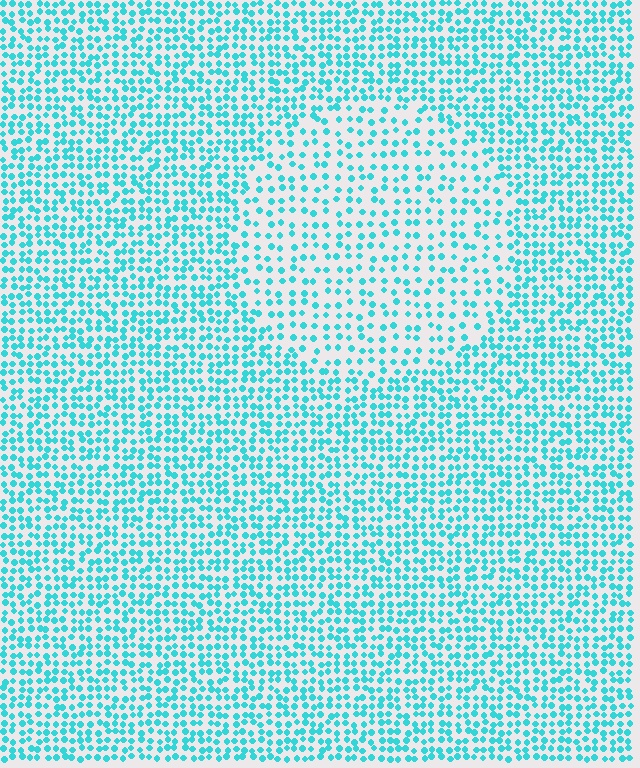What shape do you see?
I see a circle.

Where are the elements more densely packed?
The elements are more densely packed outside the circle boundary.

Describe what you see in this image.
The image contains small cyan elements arranged at two different densities. A circle-shaped region is visible where the elements are less densely packed than the surrounding area.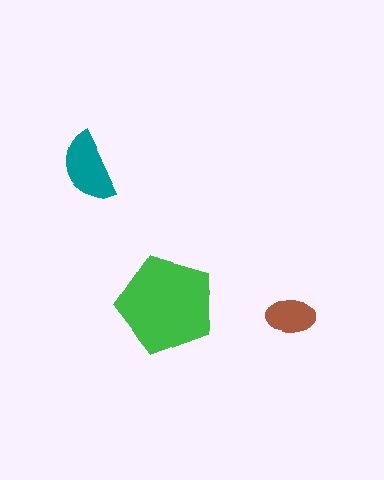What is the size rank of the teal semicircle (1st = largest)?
2nd.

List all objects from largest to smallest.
The green pentagon, the teal semicircle, the brown ellipse.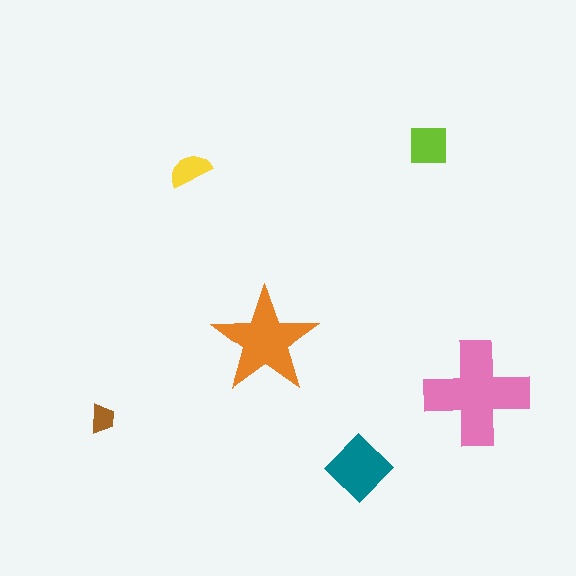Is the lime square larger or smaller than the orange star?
Smaller.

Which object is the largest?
The pink cross.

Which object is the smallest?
The brown trapezoid.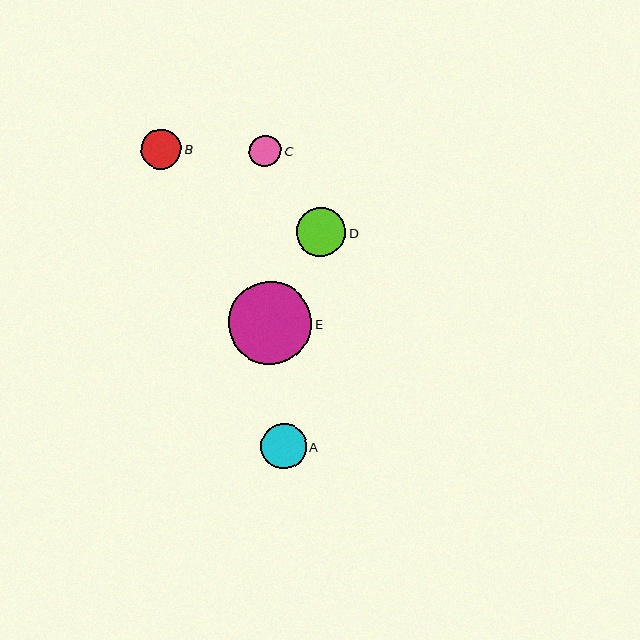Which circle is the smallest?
Circle C is the smallest with a size of approximately 32 pixels.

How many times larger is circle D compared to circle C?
Circle D is approximately 1.6 times the size of circle C.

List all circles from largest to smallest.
From largest to smallest: E, D, A, B, C.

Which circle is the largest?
Circle E is the largest with a size of approximately 83 pixels.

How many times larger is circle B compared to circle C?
Circle B is approximately 1.3 times the size of circle C.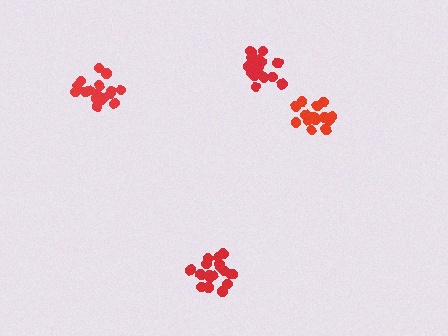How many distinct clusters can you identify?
There are 4 distinct clusters.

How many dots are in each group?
Group 1: 15 dots, Group 2: 18 dots, Group 3: 19 dots, Group 4: 17 dots (69 total).